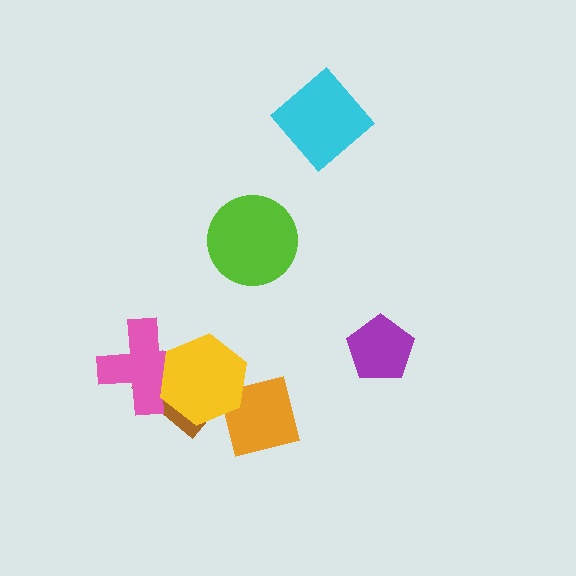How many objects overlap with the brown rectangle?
2 objects overlap with the brown rectangle.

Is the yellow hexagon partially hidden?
No, no other shape covers it.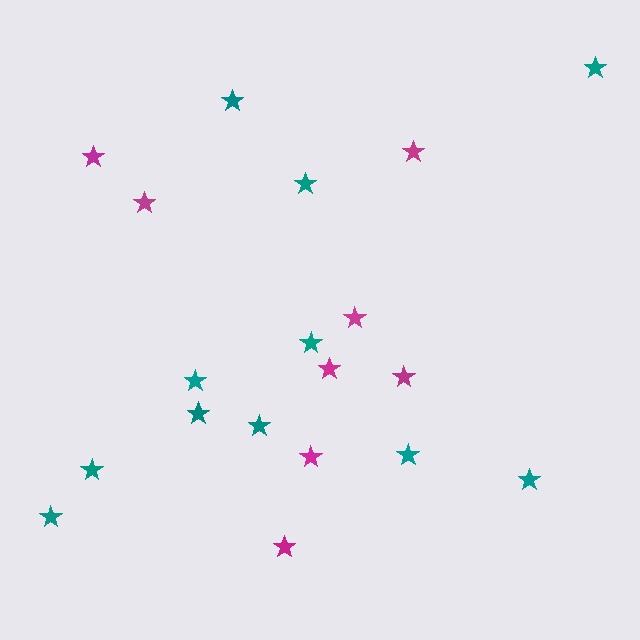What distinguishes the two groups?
There are 2 groups: one group of magenta stars (8) and one group of teal stars (11).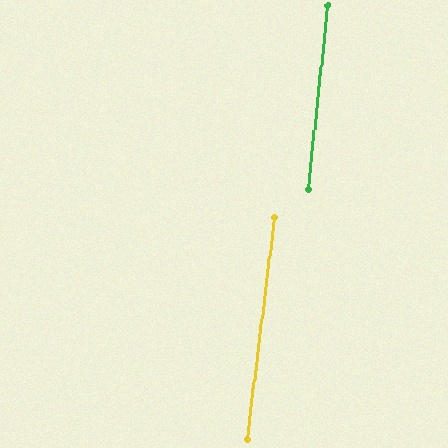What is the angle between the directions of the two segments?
Approximately 1 degree.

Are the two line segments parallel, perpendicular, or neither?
Parallel — their directions differ by only 0.9°.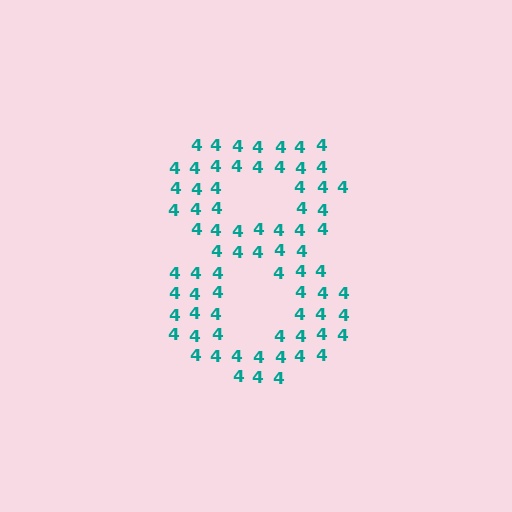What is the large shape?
The large shape is the digit 8.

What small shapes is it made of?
It is made of small digit 4's.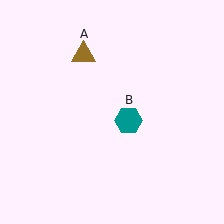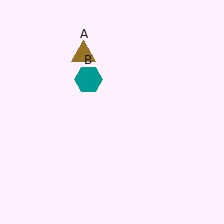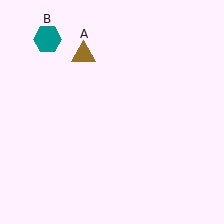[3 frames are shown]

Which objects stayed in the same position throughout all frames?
Brown triangle (object A) remained stationary.